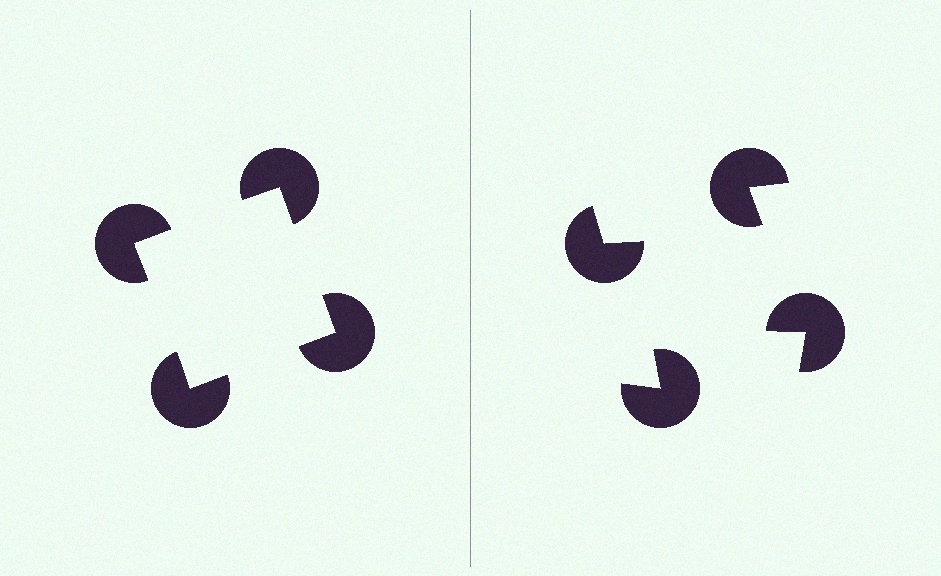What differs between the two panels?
The pac-man discs are positioned identically on both sides; only the wedge orientations differ. On the left they align to a square; on the right they are misaligned.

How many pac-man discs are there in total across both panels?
8 — 4 on each side.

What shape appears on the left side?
An illusory square.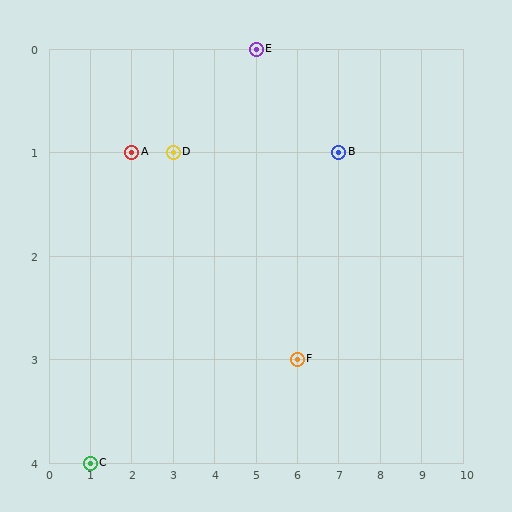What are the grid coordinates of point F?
Point F is at grid coordinates (6, 3).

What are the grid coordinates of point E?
Point E is at grid coordinates (5, 0).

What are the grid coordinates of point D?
Point D is at grid coordinates (3, 1).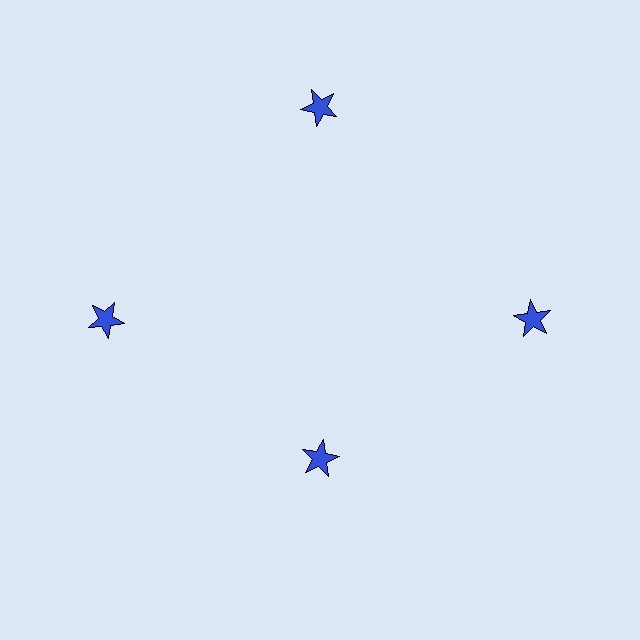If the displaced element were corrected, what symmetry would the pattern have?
It would have 4-fold rotational symmetry — the pattern would map onto itself every 90 degrees.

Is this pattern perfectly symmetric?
No. The 4 blue stars are arranged in a ring, but one element near the 6 o'clock position is pulled inward toward the center, breaking the 4-fold rotational symmetry.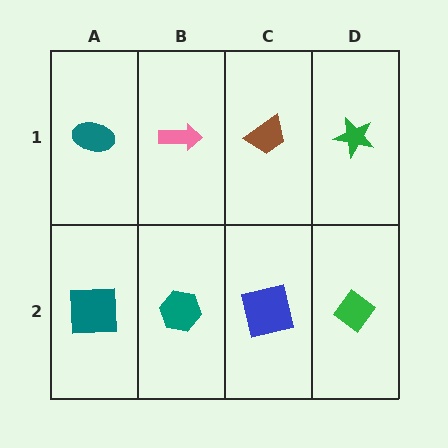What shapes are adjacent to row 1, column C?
A blue square (row 2, column C), a pink arrow (row 1, column B), a green star (row 1, column D).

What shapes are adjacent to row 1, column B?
A teal hexagon (row 2, column B), a teal ellipse (row 1, column A), a brown trapezoid (row 1, column C).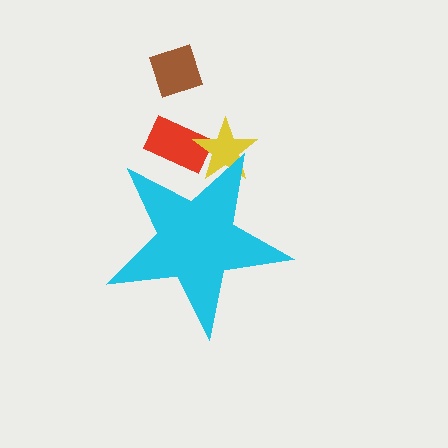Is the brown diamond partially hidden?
No, the brown diamond is fully visible.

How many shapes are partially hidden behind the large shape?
2 shapes are partially hidden.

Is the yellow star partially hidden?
Yes, the yellow star is partially hidden behind the cyan star.